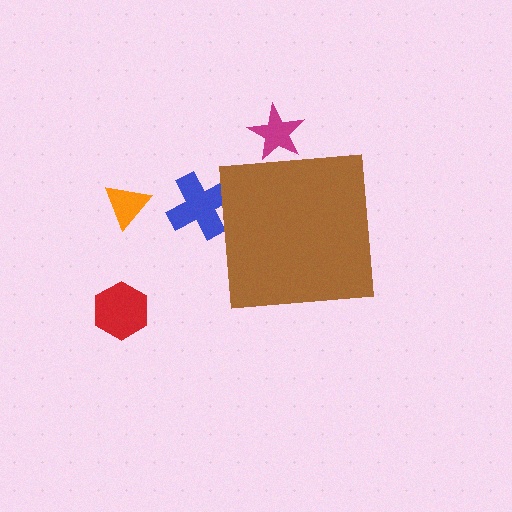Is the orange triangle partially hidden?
No, the orange triangle is fully visible.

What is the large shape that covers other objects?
A brown square.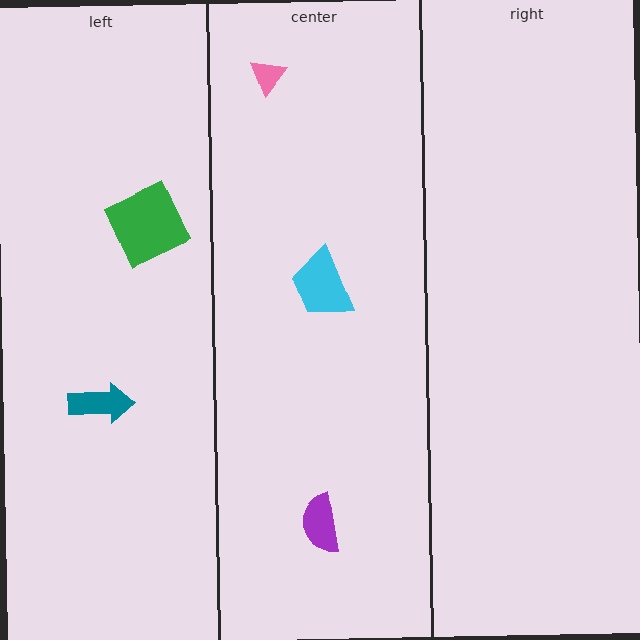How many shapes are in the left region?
2.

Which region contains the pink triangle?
The center region.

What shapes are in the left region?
The green square, the teal arrow.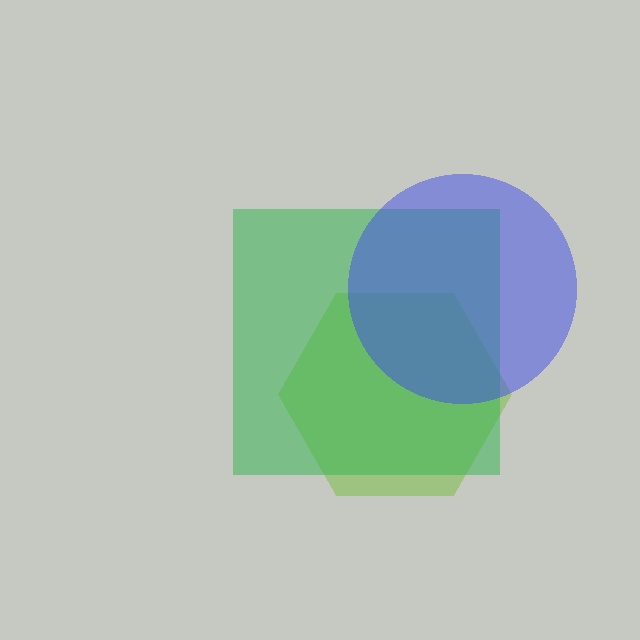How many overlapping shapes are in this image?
There are 3 overlapping shapes in the image.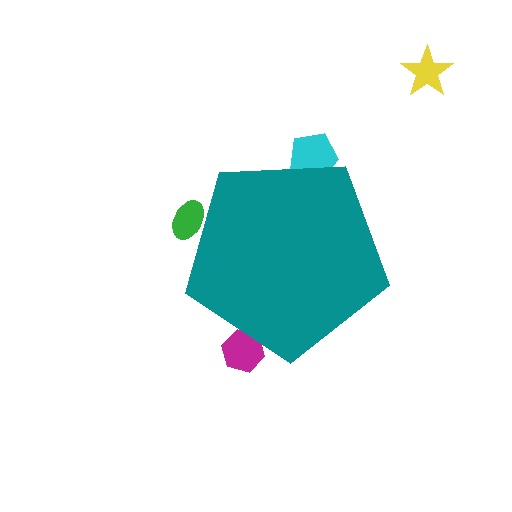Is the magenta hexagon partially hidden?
Yes, the magenta hexagon is partially hidden behind the teal pentagon.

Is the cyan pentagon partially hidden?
Yes, the cyan pentagon is partially hidden behind the teal pentagon.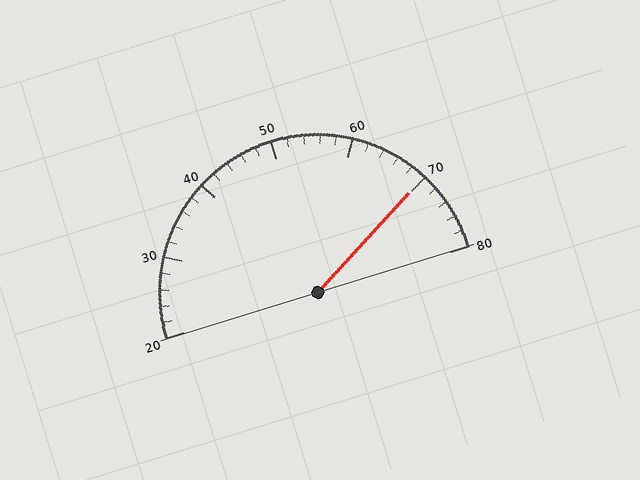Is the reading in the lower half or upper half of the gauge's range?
The reading is in the upper half of the range (20 to 80).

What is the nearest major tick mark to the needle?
The nearest major tick mark is 70.